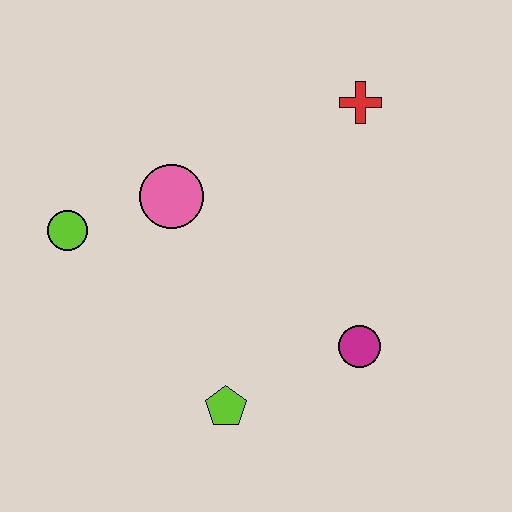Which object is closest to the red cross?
The pink circle is closest to the red cross.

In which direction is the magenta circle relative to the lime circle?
The magenta circle is to the right of the lime circle.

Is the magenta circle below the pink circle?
Yes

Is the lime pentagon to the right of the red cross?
No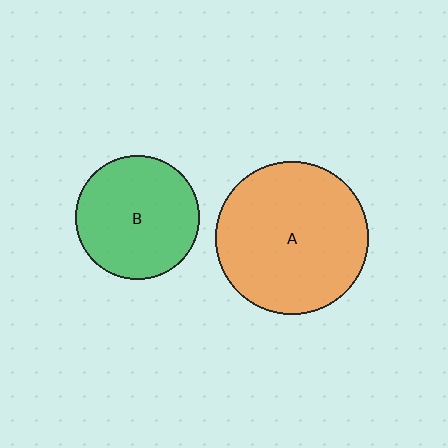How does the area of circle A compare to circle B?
Approximately 1.5 times.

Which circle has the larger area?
Circle A (orange).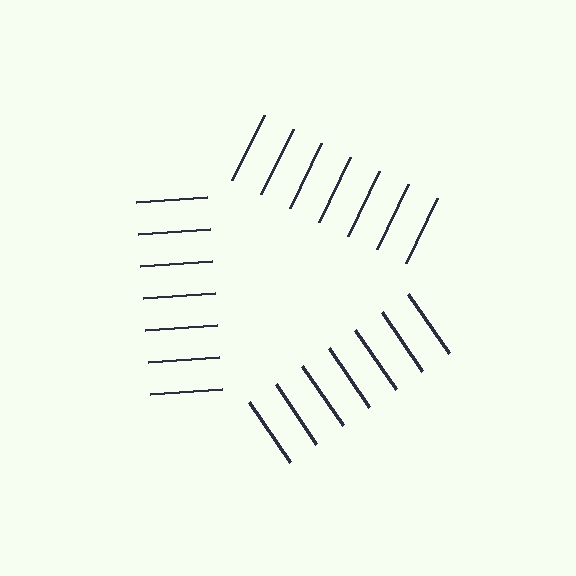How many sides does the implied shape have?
3 sides — the line-ends trace a triangle.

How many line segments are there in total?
21 — 7 along each of the 3 edges.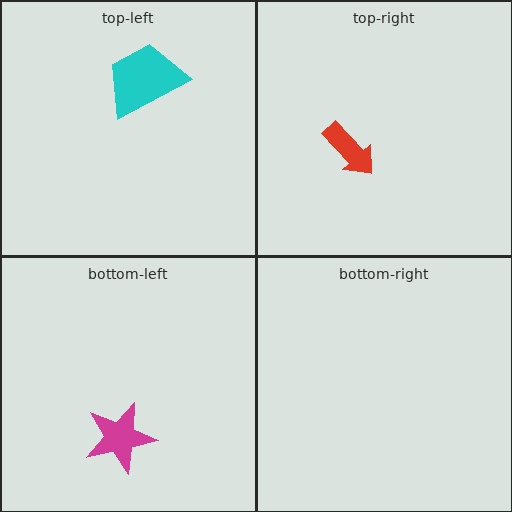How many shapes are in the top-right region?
1.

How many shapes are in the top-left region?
1.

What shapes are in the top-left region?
The cyan trapezoid.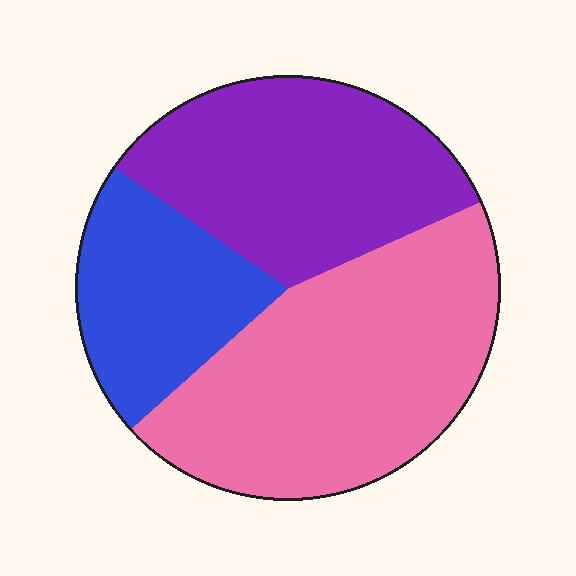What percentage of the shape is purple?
Purple covers roughly 35% of the shape.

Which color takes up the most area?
Pink, at roughly 45%.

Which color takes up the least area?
Blue, at roughly 20%.